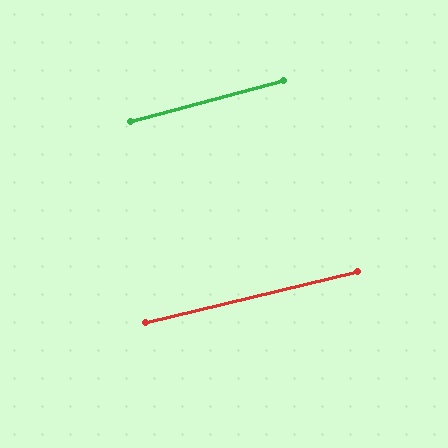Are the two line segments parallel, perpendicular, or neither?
Parallel — their directions differ by only 1.6°.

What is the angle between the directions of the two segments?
Approximately 2 degrees.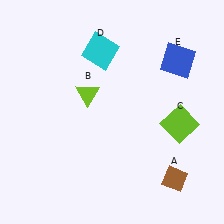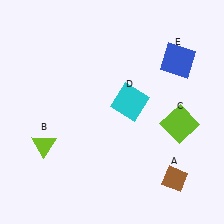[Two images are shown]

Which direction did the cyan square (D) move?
The cyan square (D) moved down.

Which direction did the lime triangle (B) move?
The lime triangle (B) moved down.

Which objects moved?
The objects that moved are: the lime triangle (B), the cyan square (D).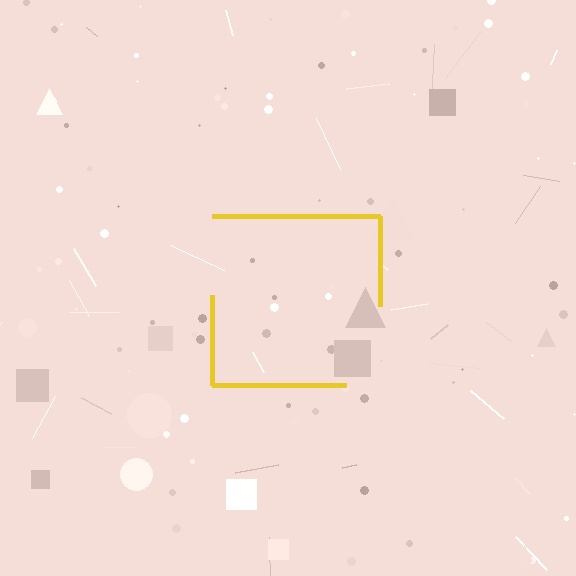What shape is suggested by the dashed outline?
The dashed outline suggests a square.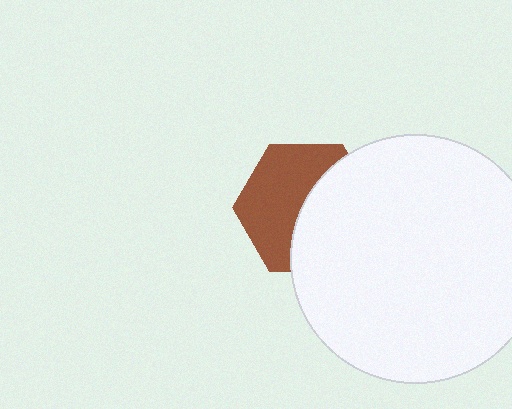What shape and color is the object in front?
The object in front is a white circle.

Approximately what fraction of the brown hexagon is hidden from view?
Roughly 48% of the brown hexagon is hidden behind the white circle.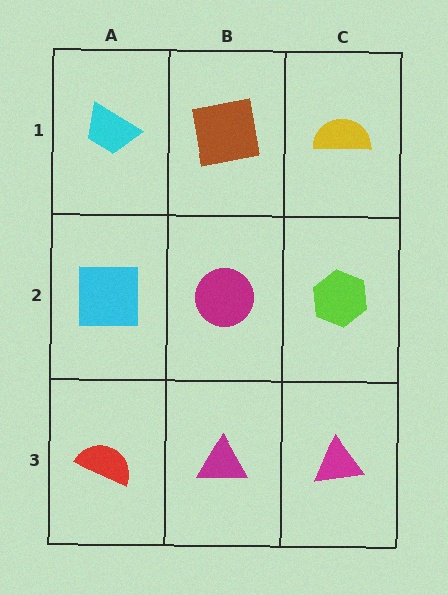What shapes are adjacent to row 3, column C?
A lime hexagon (row 2, column C), a magenta triangle (row 3, column B).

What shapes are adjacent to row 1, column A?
A cyan square (row 2, column A), a brown square (row 1, column B).